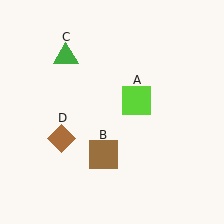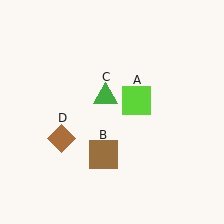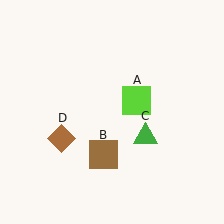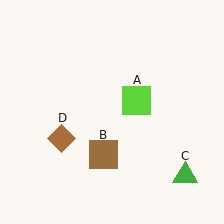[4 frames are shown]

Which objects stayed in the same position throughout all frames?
Lime square (object A) and brown square (object B) and brown diamond (object D) remained stationary.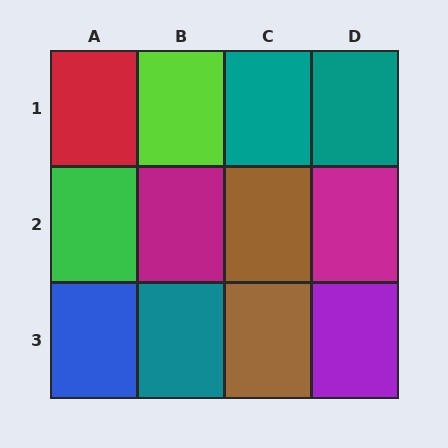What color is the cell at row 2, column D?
Magenta.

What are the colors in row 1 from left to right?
Red, lime, teal, teal.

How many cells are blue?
1 cell is blue.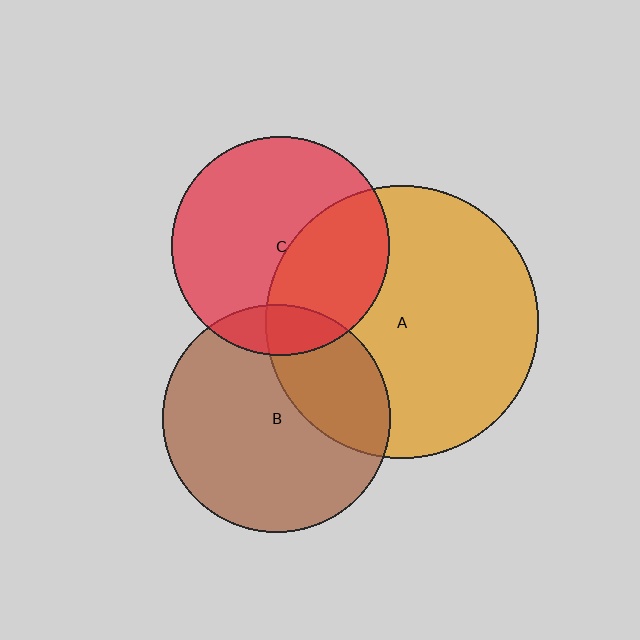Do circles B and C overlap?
Yes.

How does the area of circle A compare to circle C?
Approximately 1.6 times.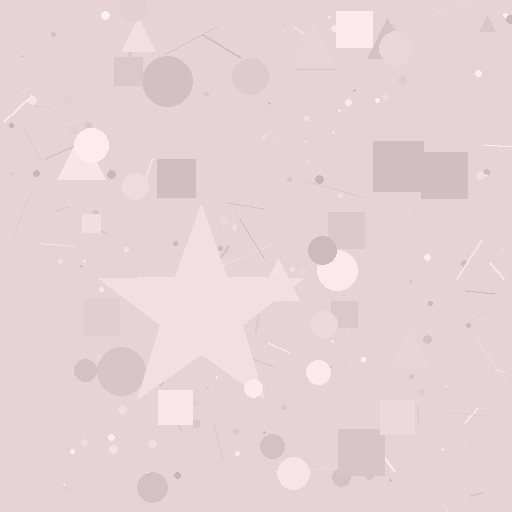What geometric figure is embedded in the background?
A star is embedded in the background.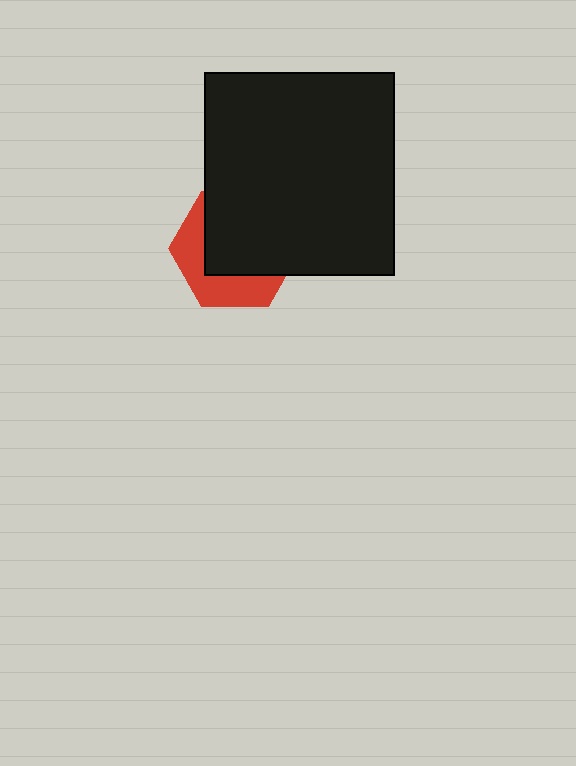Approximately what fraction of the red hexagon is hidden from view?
Roughly 61% of the red hexagon is hidden behind the black rectangle.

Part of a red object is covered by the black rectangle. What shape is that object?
It is a hexagon.